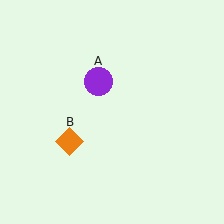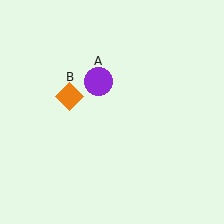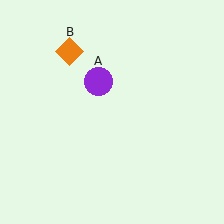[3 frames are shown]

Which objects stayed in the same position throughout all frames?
Purple circle (object A) remained stationary.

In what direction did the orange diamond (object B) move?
The orange diamond (object B) moved up.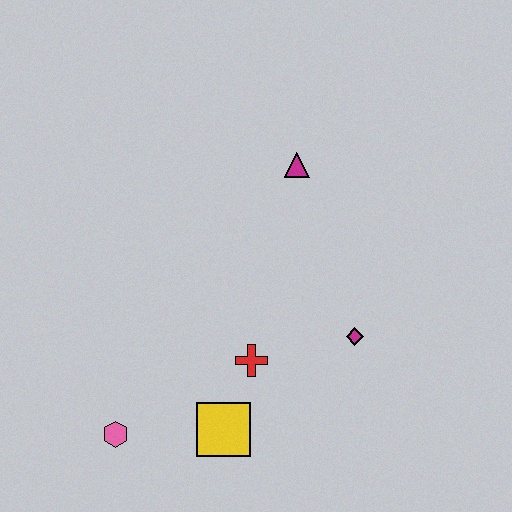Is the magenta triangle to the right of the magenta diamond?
No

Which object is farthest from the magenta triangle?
The pink hexagon is farthest from the magenta triangle.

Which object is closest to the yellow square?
The red cross is closest to the yellow square.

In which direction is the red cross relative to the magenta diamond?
The red cross is to the left of the magenta diamond.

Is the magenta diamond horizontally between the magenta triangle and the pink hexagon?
No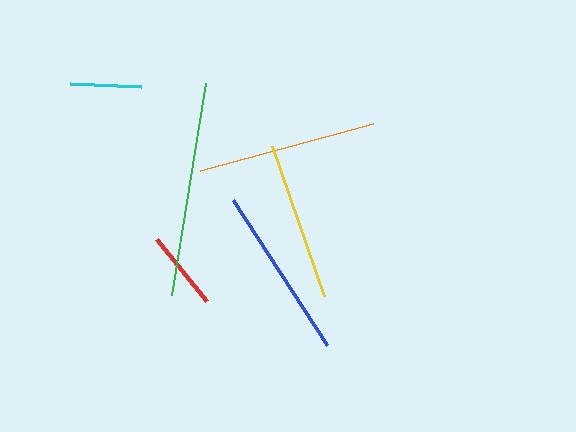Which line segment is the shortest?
The cyan line is the shortest at approximately 70 pixels.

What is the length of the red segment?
The red segment is approximately 80 pixels long.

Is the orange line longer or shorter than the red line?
The orange line is longer than the red line.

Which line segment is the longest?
The green line is the longest at approximately 214 pixels.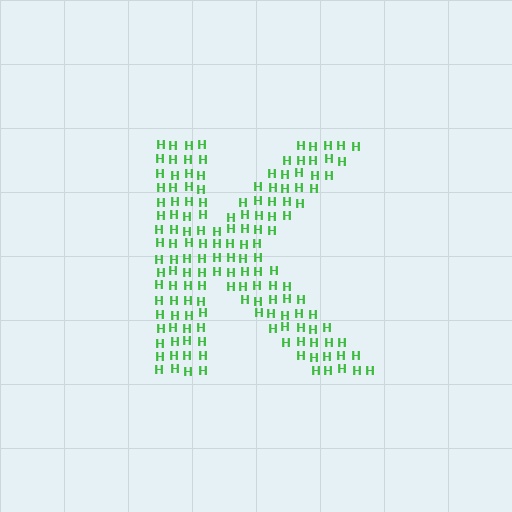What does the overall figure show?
The overall figure shows the letter K.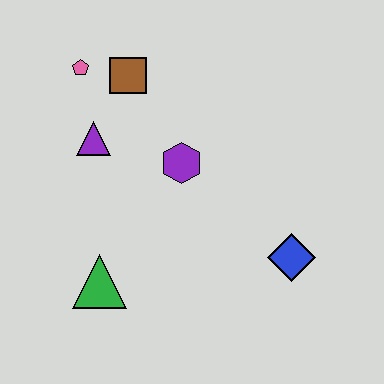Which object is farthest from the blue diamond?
The pink pentagon is farthest from the blue diamond.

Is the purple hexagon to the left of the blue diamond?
Yes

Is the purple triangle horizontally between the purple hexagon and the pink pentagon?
Yes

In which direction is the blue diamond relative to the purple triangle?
The blue diamond is to the right of the purple triangle.